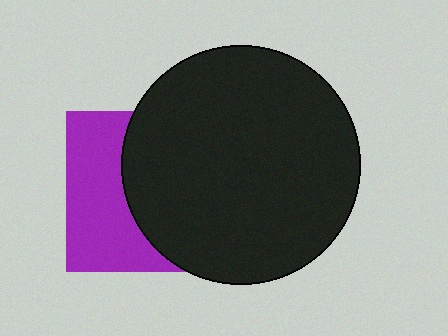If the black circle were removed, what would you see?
You would see the complete purple square.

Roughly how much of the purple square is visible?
A small part of it is visible (roughly 43%).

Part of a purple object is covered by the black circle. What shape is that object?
It is a square.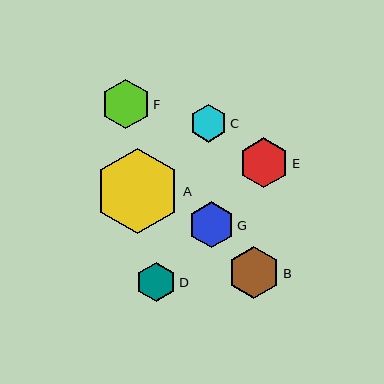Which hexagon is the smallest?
Hexagon C is the smallest with a size of approximately 38 pixels.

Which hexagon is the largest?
Hexagon A is the largest with a size of approximately 86 pixels.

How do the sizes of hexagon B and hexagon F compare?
Hexagon B and hexagon F are approximately the same size.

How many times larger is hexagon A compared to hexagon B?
Hexagon A is approximately 1.6 times the size of hexagon B.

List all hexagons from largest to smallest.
From largest to smallest: A, B, E, F, G, D, C.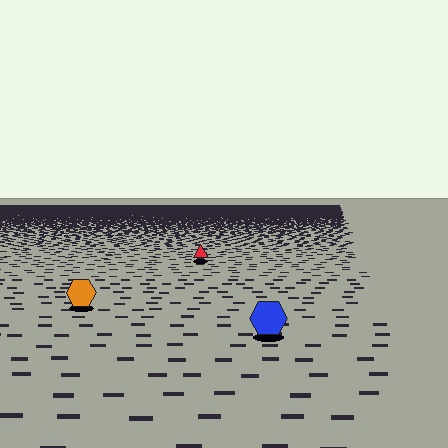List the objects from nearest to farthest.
From nearest to farthest: the blue hexagon, the orange hexagon, the red triangle.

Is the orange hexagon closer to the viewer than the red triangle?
Yes. The orange hexagon is closer — you can tell from the texture gradient: the ground texture is coarser near it.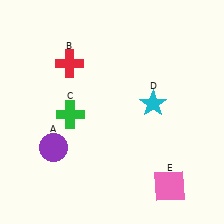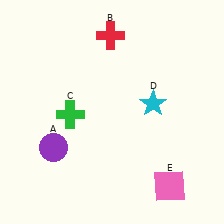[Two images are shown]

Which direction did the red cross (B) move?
The red cross (B) moved right.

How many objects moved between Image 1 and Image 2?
1 object moved between the two images.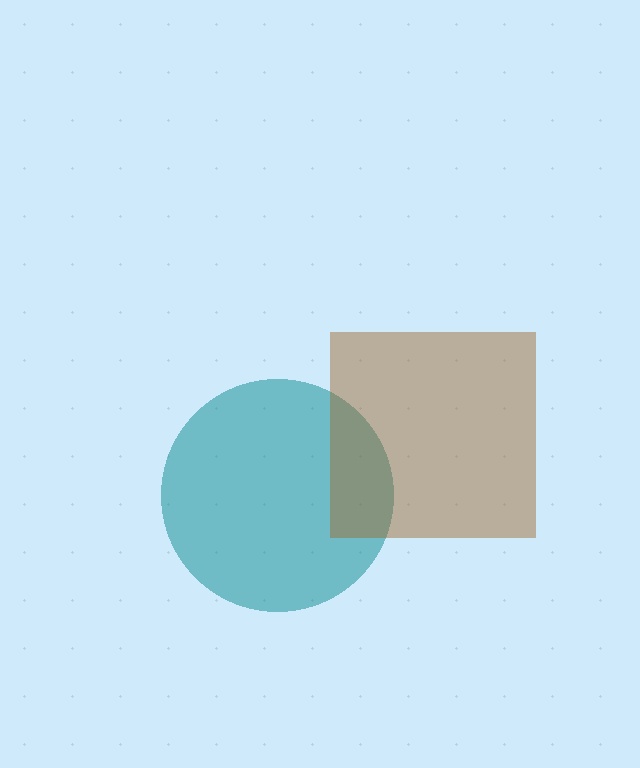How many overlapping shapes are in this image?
There are 2 overlapping shapes in the image.